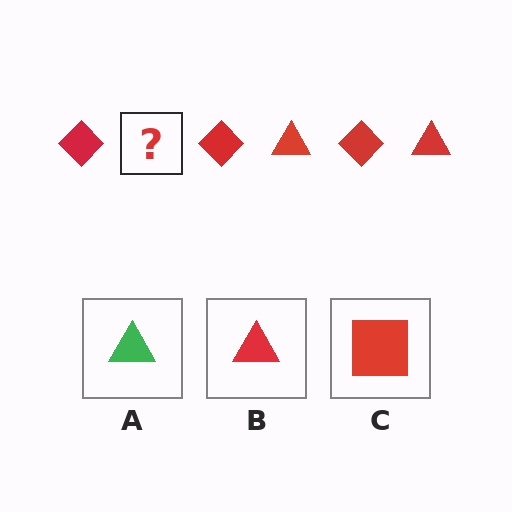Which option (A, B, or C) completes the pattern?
B.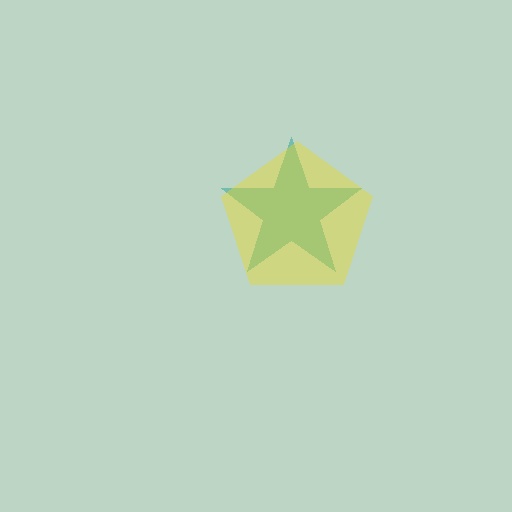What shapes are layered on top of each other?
The layered shapes are: a teal star, a yellow pentagon.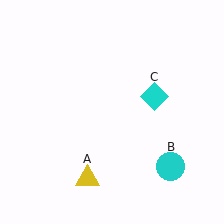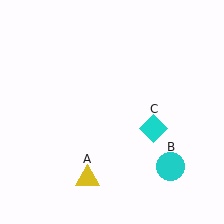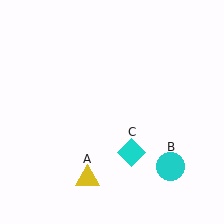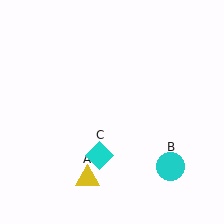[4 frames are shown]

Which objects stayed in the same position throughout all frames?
Yellow triangle (object A) and cyan circle (object B) remained stationary.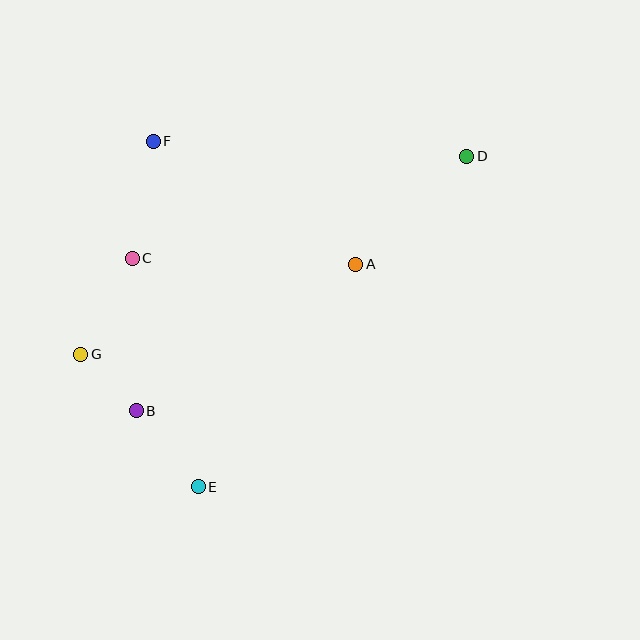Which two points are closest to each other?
Points B and G are closest to each other.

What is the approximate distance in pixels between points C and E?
The distance between C and E is approximately 238 pixels.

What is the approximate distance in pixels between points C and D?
The distance between C and D is approximately 350 pixels.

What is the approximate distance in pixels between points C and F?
The distance between C and F is approximately 119 pixels.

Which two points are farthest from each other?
Points D and G are farthest from each other.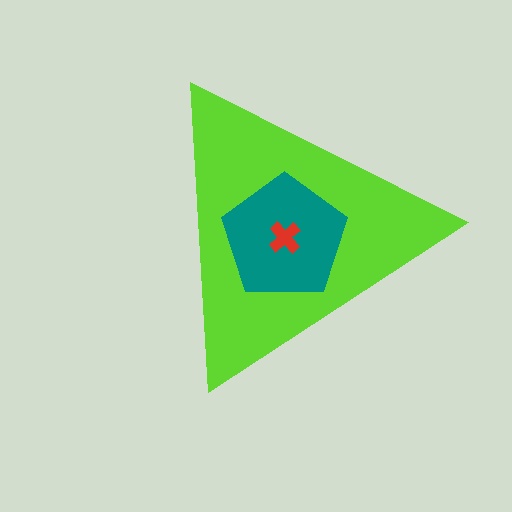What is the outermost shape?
The lime triangle.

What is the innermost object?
The red cross.